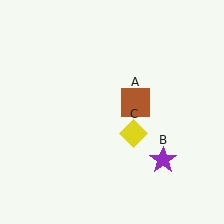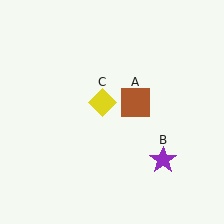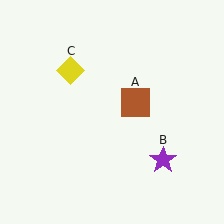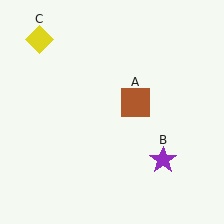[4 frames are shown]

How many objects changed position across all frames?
1 object changed position: yellow diamond (object C).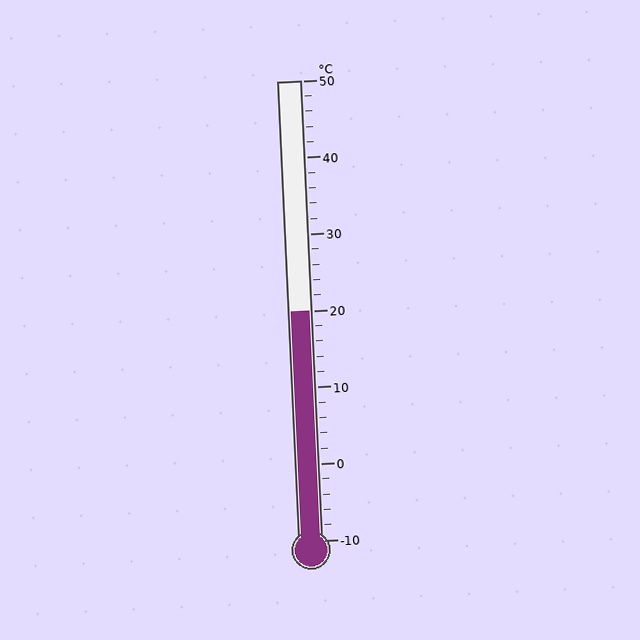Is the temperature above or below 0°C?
The temperature is above 0°C.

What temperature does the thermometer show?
The thermometer shows approximately 20°C.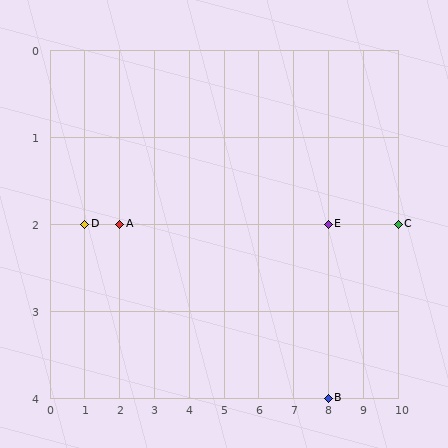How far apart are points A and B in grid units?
Points A and B are 6 columns and 2 rows apart (about 6.3 grid units diagonally).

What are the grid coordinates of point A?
Point A is at grid coordinates (2, 2).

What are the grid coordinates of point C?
Point C is at grid coordinates (10, 2).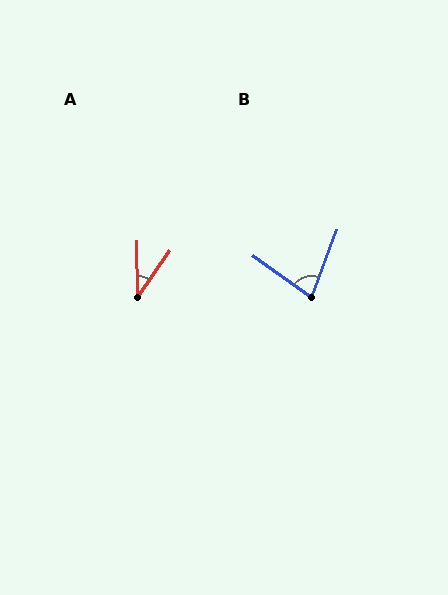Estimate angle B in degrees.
Approximately 75 degrees.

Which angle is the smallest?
A, at approximately 35 degrees.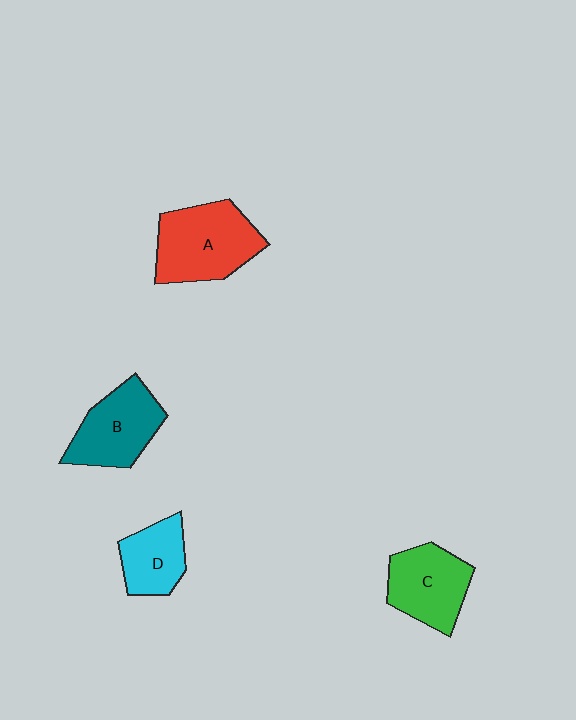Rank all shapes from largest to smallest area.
From largest to smallest: A (red), B (teal), C (green), D (cyan).